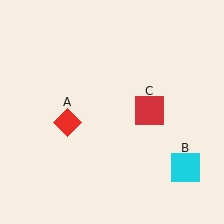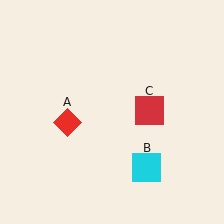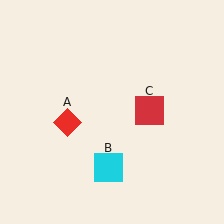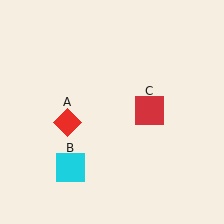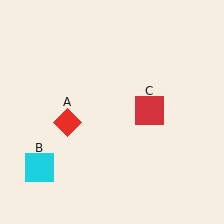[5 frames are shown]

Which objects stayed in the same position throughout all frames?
Red diamond (object A) and red square (object C) remained stationary.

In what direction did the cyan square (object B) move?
The cyan square (object B) moved left.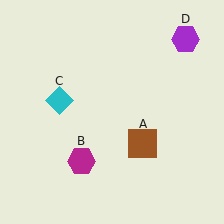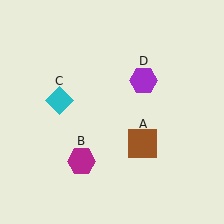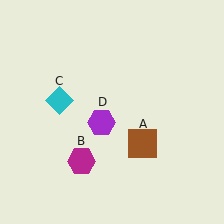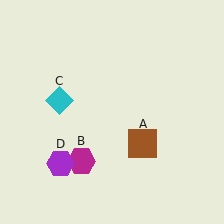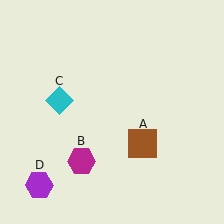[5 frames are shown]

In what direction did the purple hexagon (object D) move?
The purple hexagon (object D) moved down and to the left.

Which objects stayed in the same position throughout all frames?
Brown square (object A) and magenta hexagon (object B) and cyan diamond (object C) remained stationary.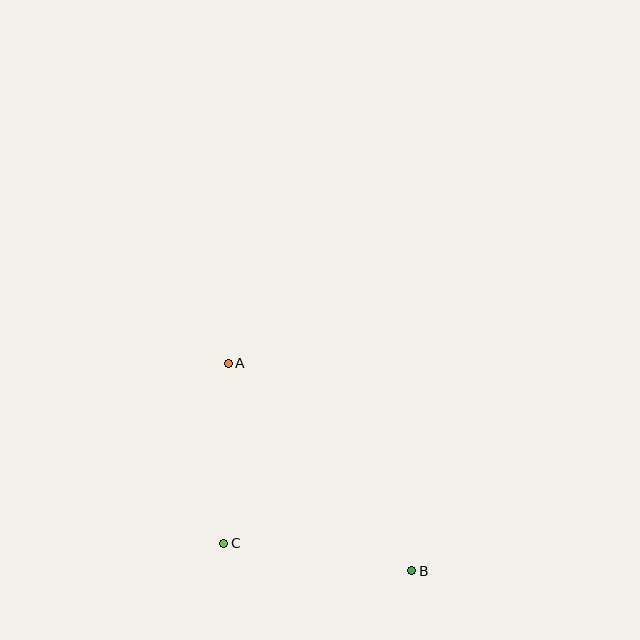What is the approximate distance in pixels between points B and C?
The distance between B and C is approximately 190 pixels.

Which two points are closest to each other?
Points A and C are closest to each other.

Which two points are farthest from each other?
Points A and B are farthest from each other.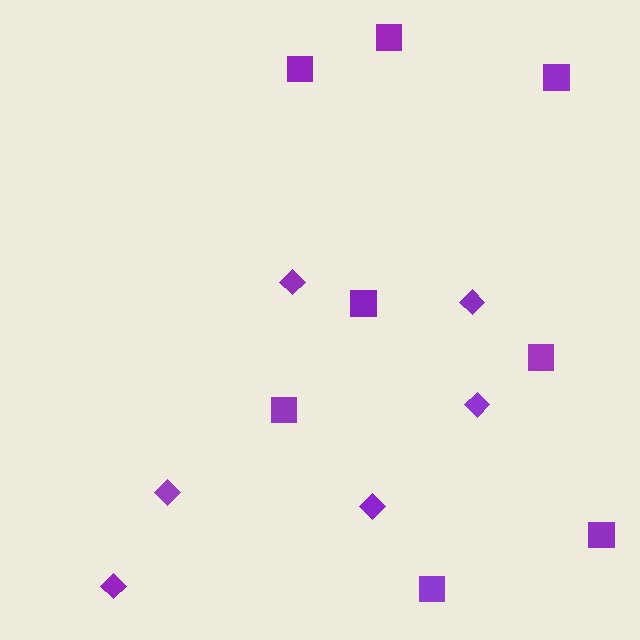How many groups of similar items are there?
There are 2 groups: one group of squares (8) and one group of diamonds (6).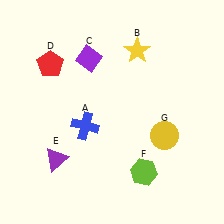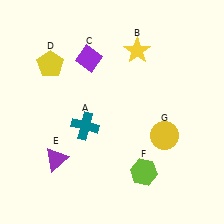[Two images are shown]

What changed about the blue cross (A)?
In Image 1, A is blue. In Image 2, it changed to teal.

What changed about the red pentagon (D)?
In Image 1, D is red. In Image 2, it changed to yellow.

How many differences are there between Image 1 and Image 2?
There are 2 differences between the two images.